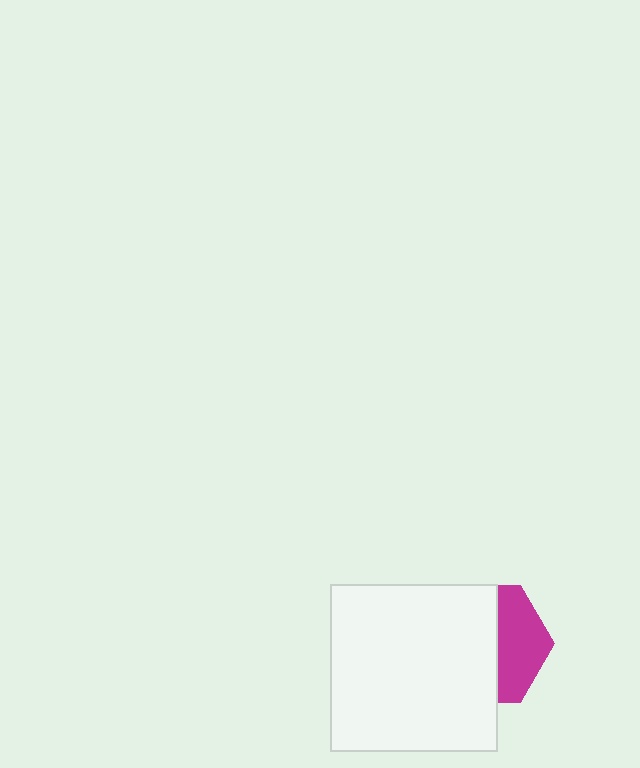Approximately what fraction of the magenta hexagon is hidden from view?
Roughly 61% of the magenta hexagon is hidden behind the white square.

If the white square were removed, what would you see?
You would see the complete magenta hexagon.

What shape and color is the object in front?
The object in front is a white square.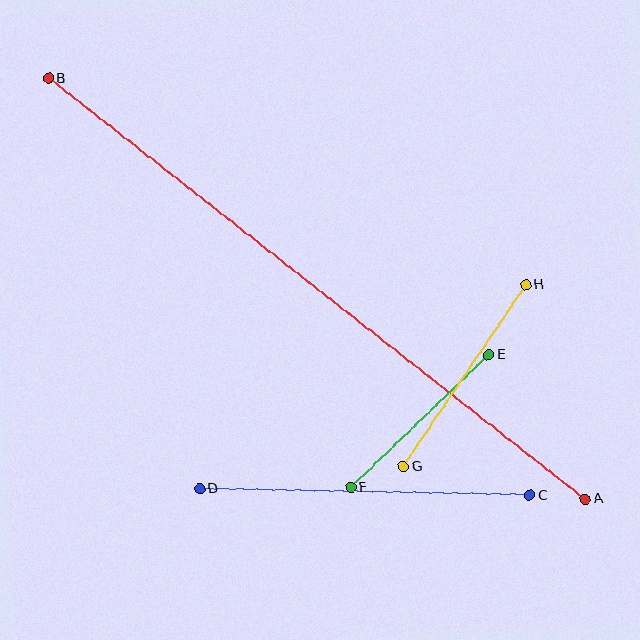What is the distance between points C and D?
The distance is approximately 331 pixels.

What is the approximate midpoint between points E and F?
The midpoint is at approximately (420, 421) pixels.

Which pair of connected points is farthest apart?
Points A and B are farthest apart.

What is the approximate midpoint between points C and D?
The midpoint is at approximately (365, 492) pixels.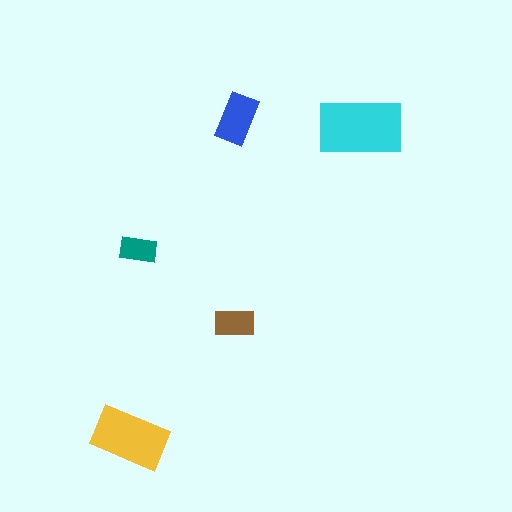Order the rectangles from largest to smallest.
the cyan one, the yellow one, the blue one, the brown one, the teal one.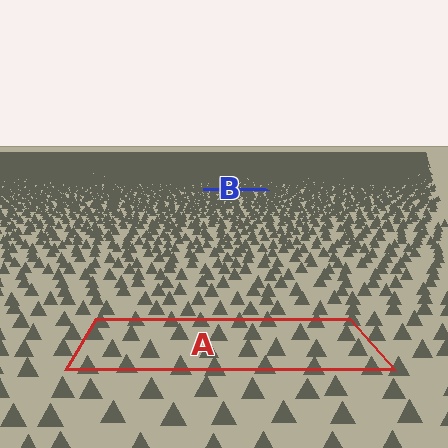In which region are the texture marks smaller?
The texture marks are smaller in region B, because it is farther away.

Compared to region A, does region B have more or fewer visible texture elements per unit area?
Region B has more texture elements per unit area — they are packed more densely because it is farther away.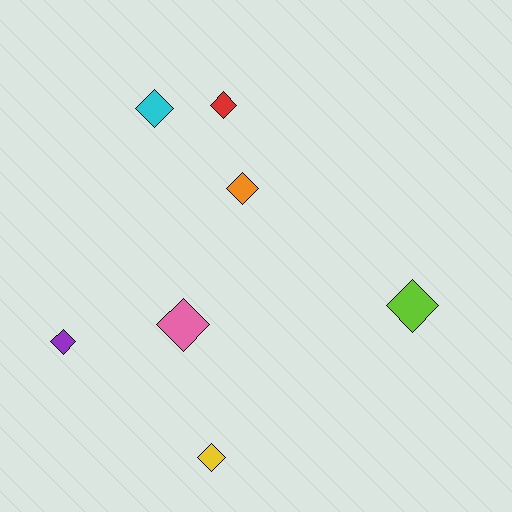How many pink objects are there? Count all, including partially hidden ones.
There is 1 pink object.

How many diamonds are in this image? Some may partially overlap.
There are 7 diamonds.